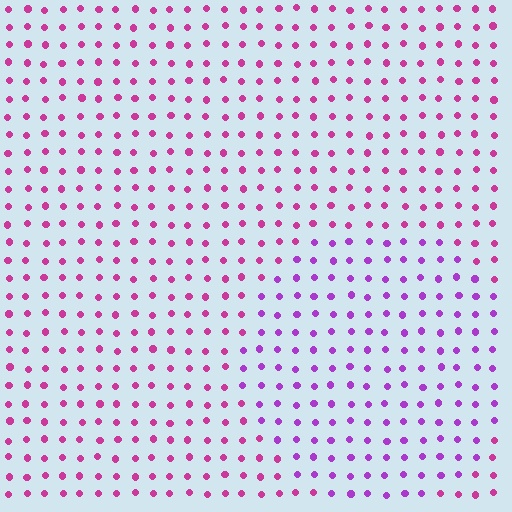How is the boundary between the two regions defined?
The boundary is defined purely by a slight shift in hue (about 33 degrees). Spacing, size, and orientation are identical on both sides.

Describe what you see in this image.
The image is filled with small magenta elements in a uniform arrangement. A circle-shaped region is visible where the elements are tinted to a slightly different hue, forming a subtle color boundary.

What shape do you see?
I see a circle.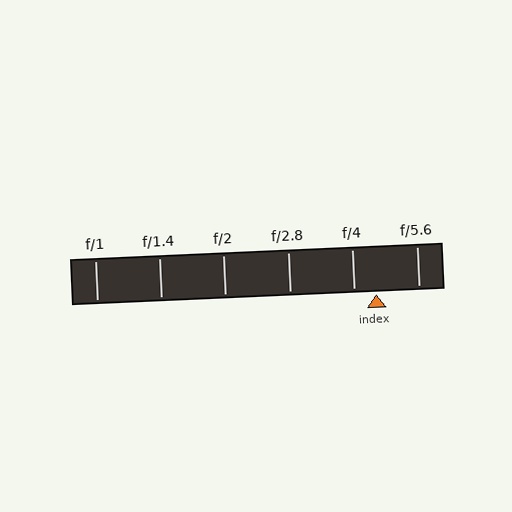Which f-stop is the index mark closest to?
The index mark is closest to f/4.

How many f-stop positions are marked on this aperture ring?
There are 6 f-stop positions marked.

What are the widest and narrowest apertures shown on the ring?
The widest aperture shown is f/1 and the narrowest is f/5.6.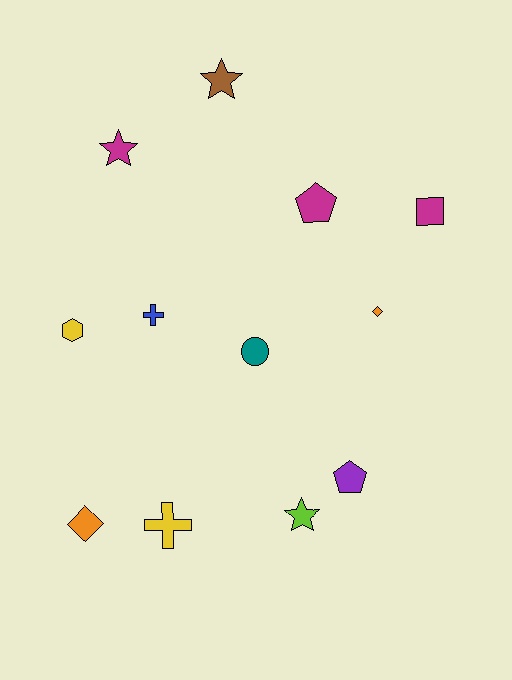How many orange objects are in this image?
There are 2 orange objects.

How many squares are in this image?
There is 1 square.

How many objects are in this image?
There are 12 objects.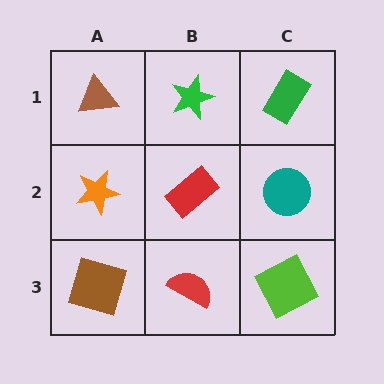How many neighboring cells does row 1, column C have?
2.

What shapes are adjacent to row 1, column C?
A teal circle (row 2, column C), a green star (row 1, column B).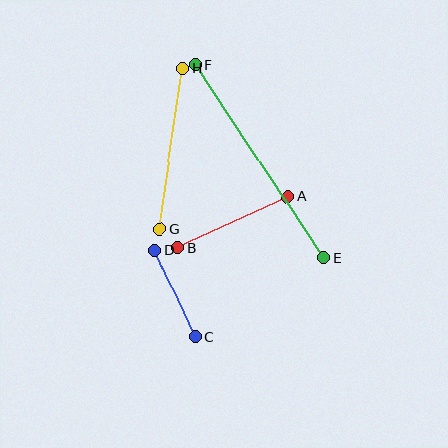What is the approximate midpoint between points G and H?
The midpoint is at approximately (171, 149) pixels.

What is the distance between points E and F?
The distance is approximately 232 pixels.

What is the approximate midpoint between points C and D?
The midpoint is at approximately (175, 294) pixels.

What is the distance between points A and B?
The distance is approximately 121 pixels.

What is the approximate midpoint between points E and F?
The midpoint is at approximately (259, 162) pixels.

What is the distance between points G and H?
The distance is approximately 162 pixels.